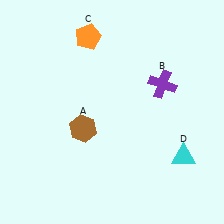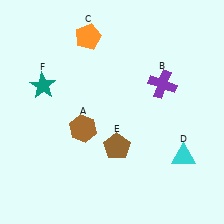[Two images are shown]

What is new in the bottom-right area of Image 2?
A brown pentagon (E) was added in the bottom-right area of Image 2.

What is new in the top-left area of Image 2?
A teal star (F) was added in the top-left area of Image 2.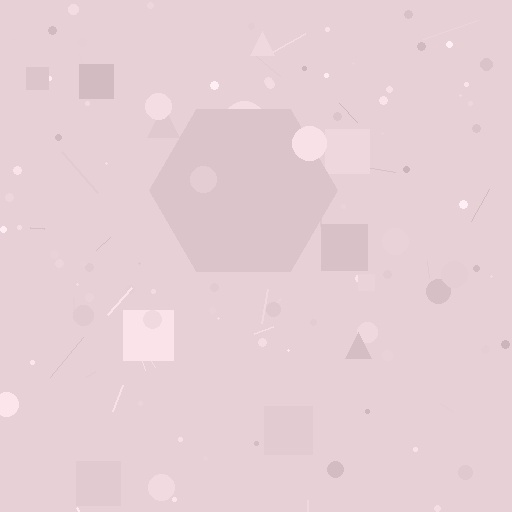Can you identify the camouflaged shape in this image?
The camouflaged shape is a hexagon.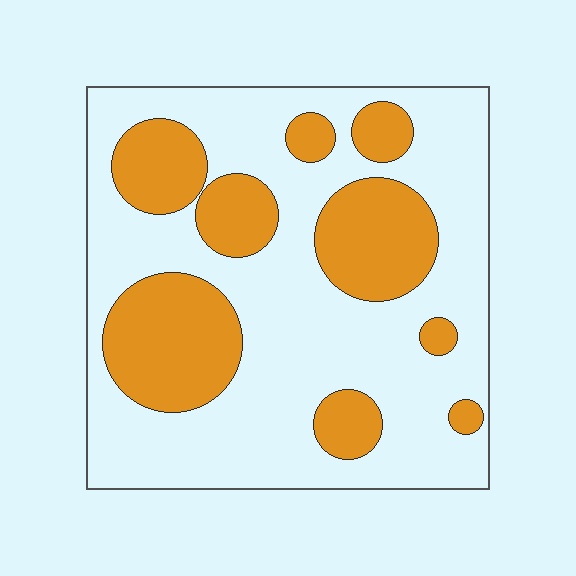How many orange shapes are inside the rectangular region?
9.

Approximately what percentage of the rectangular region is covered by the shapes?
Approximately 30%.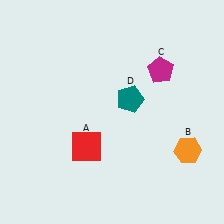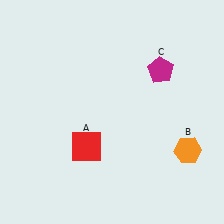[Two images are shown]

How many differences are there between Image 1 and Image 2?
There is 1 difference between the two images.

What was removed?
The teal pentagon (D) was removed in Image 2.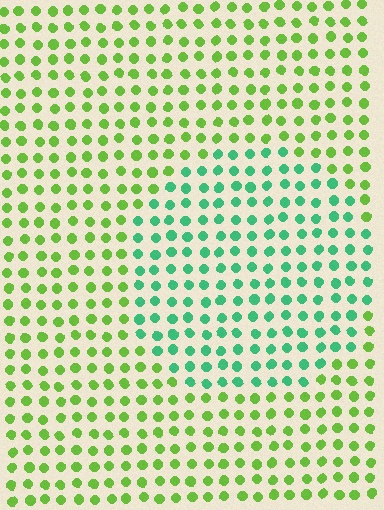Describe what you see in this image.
The image is filled with small lime elements in a uniform arrangement. A circle-shaped region is visible where the elements are tinted to a slightly different hue, forming a subtle color boundary.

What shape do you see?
I see a circle.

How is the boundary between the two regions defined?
The boundary is defined purely by a slight shift in hue (about 49 degrees). Spacing, size, and orientation are identical on both sides.